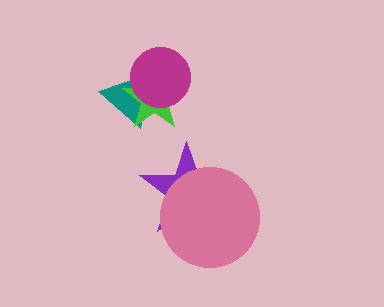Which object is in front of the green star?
The magenta circle is in front of the green star.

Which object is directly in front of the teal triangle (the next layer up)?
The green star is directly in front of the teal triangle.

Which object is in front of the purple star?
The pink circle is in front of the purple star.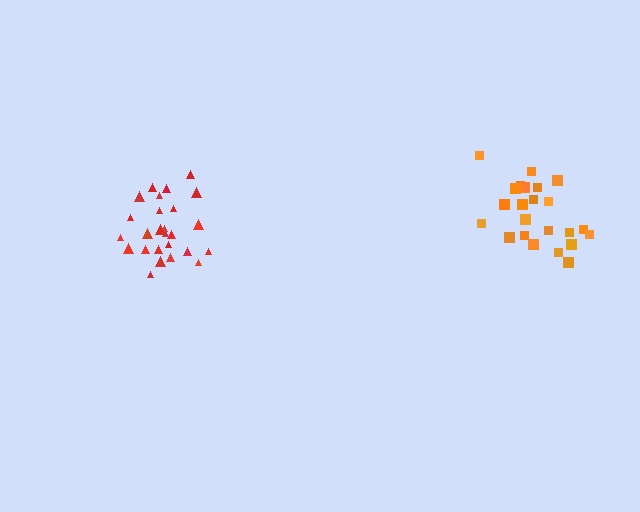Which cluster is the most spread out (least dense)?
Orange.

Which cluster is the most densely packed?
Red.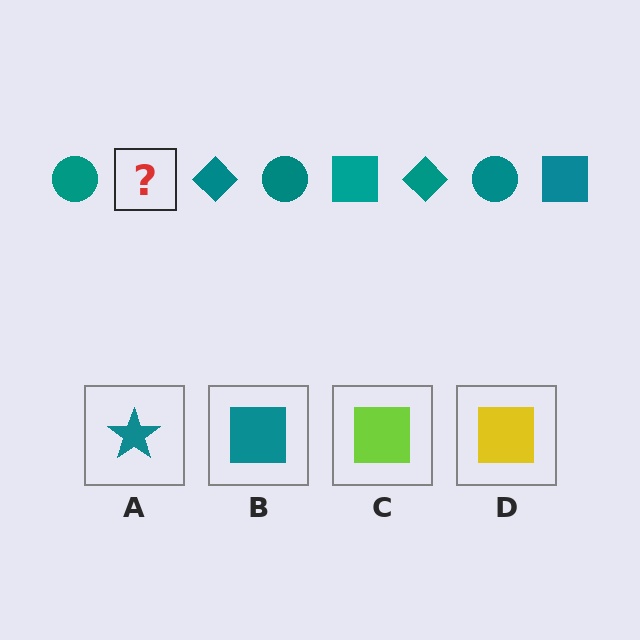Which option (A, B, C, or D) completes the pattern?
B.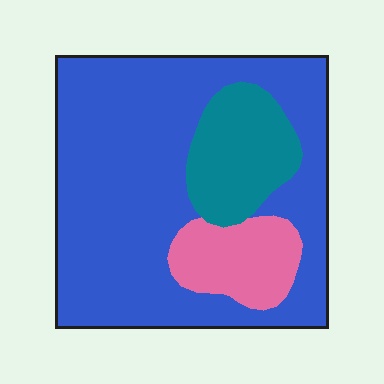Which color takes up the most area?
Blue, at roughly 70%.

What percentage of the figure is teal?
Teal covers around 15% of the figure.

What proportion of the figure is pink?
Pink covers about 15% of the figure.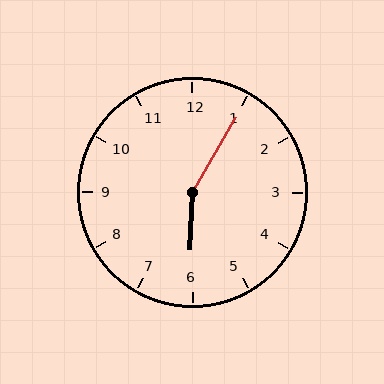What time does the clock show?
6:05.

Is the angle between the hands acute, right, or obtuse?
It is obtuse.